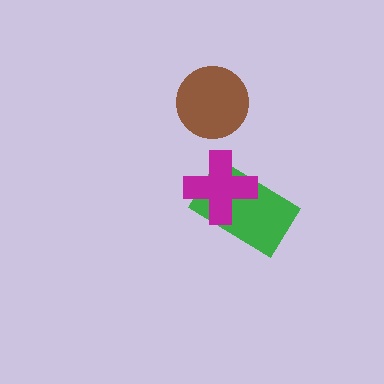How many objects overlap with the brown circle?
0 objects overlap with the brown circle.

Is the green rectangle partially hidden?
Yes, it is partially covered by another shape.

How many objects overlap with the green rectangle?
1 object overlaps with the green rectangle.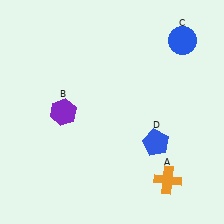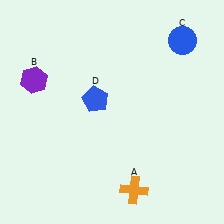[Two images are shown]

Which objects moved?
The objects that moved are: the orange cross (A), the purple hexagon (B), the blue pentagon (D).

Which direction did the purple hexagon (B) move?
The purple hexagon (B) moved up.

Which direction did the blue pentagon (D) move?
The blue pentagon (D) moved left.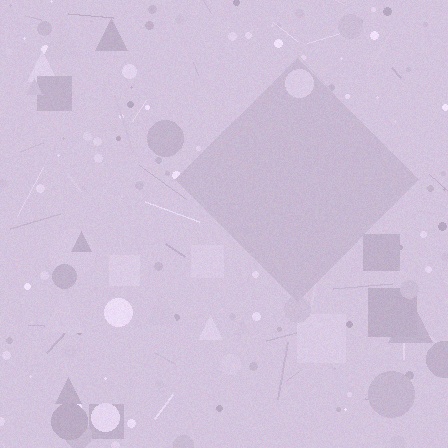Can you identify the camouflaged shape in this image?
The camouflaged shape is a diamond.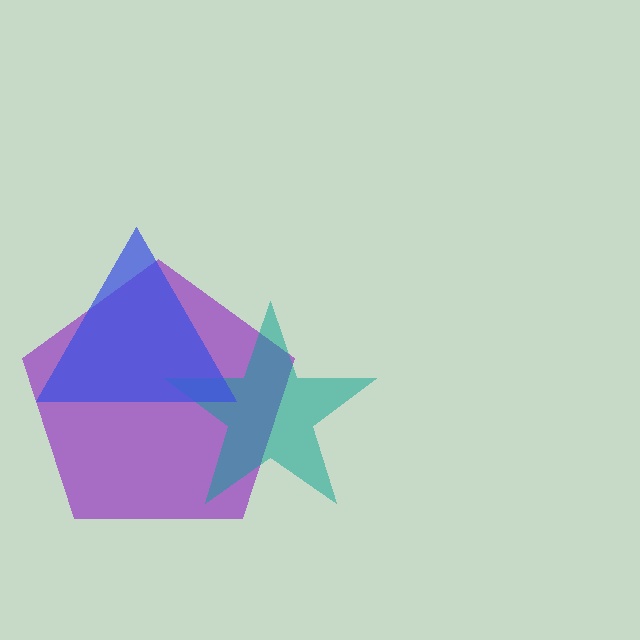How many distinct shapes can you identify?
There are 3 distinct shapes: a purple pentagon, a teal star, a blue triangle.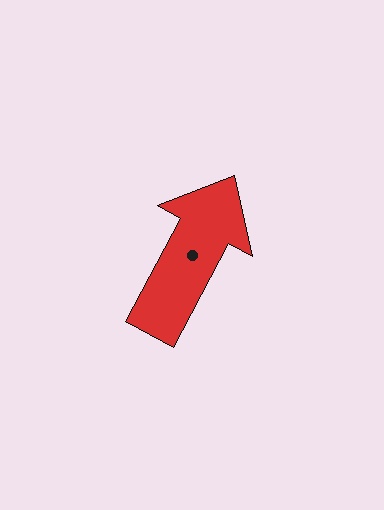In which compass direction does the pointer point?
Northeast.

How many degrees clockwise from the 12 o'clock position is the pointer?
Approximately 28 degrees.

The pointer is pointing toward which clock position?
Roughly 1 o'clock.